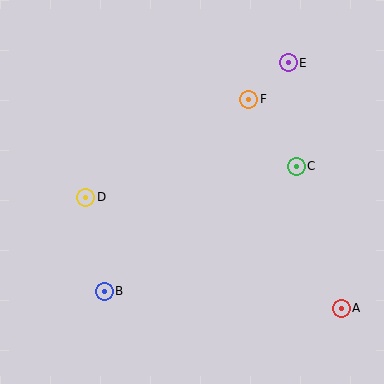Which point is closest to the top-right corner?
Point E is closest to the top-right corner.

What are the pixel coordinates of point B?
Point B is at (104, 291).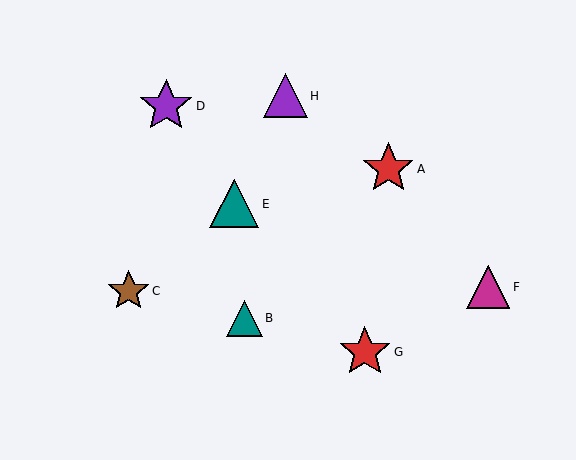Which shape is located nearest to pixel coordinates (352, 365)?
The red star (labeled G) at (365, 352) is nearest to that location.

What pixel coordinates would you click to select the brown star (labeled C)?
Click at (129, 291) to select the brown star C.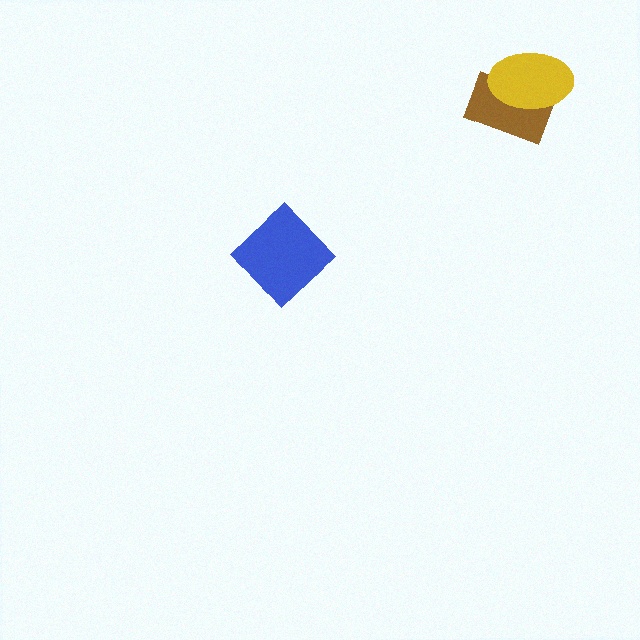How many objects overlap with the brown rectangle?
1 object overlaps with the brown rectangle.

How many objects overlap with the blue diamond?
0 objects overlap with the blue diamond.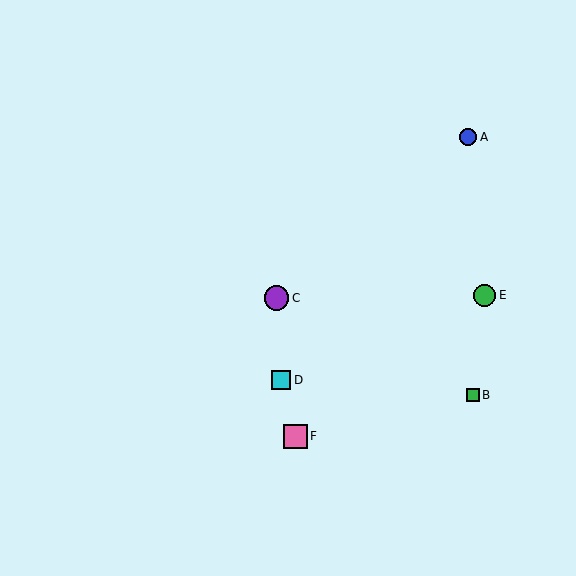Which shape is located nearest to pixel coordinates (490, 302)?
The green circle (labeled E) at (484, 295) is nearest to that location.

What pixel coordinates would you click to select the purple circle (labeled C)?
Click at (276, 298) to select the purple circle C.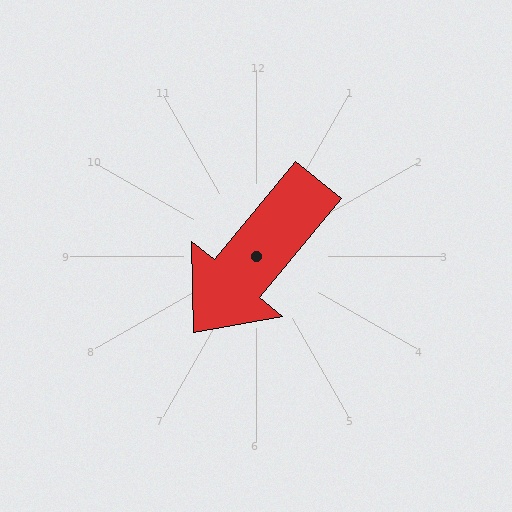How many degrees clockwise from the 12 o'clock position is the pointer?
Approximately 220 degrees.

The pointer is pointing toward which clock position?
Roughly 7 o'clock.